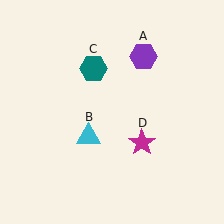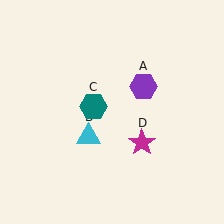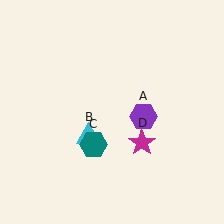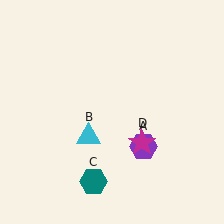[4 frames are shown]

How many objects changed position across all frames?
2 objects changed position: purple hexagon (object A), teal hexagon (object C).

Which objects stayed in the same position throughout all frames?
Cyan triangle (object B) and magenta star (object D) remained stationary.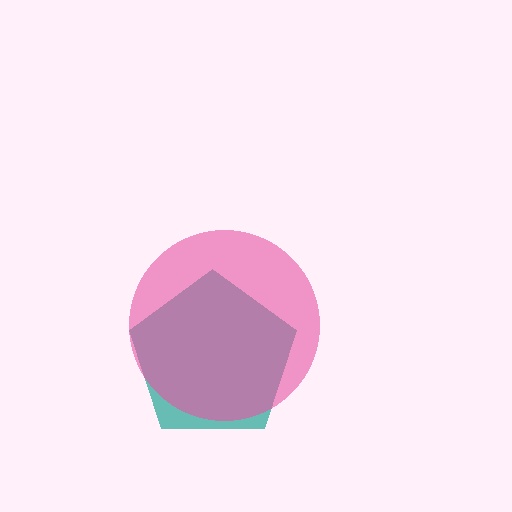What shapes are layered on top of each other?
The layered shapes are: a teal pentagon, a pink circle.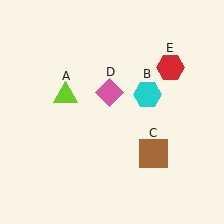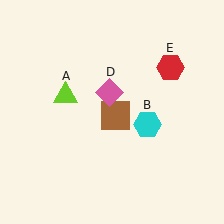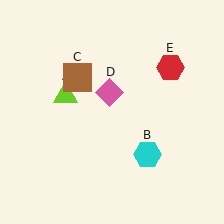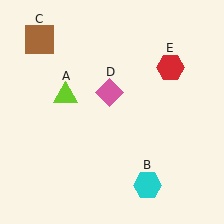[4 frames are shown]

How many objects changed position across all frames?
2 objects changed position: cyan hexagon (object B), brown square (object C).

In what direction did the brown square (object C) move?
The brown square (object C) moved up and to the left.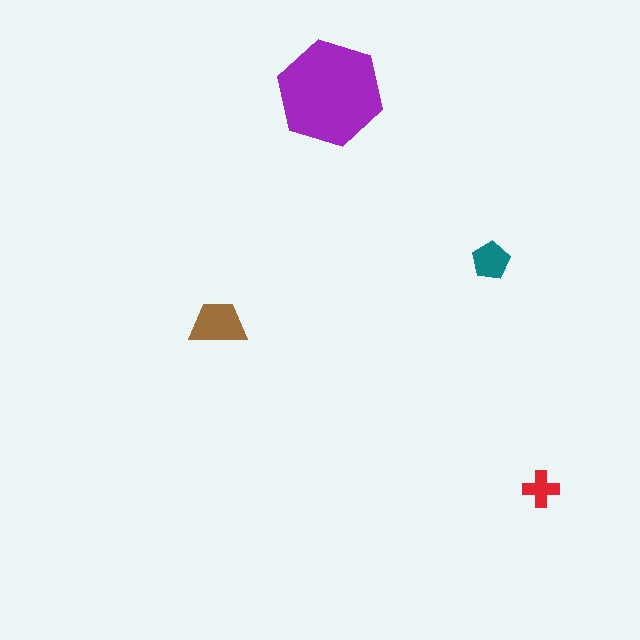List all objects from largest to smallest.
The purple hexagon, the brown trapezoid, the teal pentagon, the red cross.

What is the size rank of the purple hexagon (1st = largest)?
1st.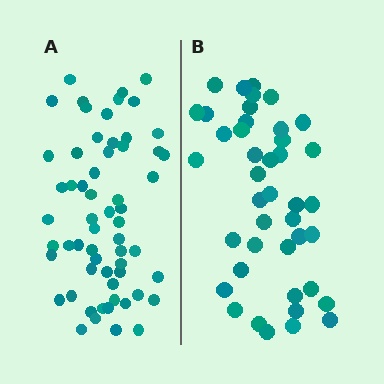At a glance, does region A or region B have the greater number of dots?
Region A (the left region) has more dots.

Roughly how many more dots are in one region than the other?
Region A has approximately 20 more dots than region B.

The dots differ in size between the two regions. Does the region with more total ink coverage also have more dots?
No. Region B has more total ink coverage because its dots are larger, but region A actually contains more individual dots. Total area can be misleading — the number of items is what matters here.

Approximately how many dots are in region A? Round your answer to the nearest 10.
About 60 dots.